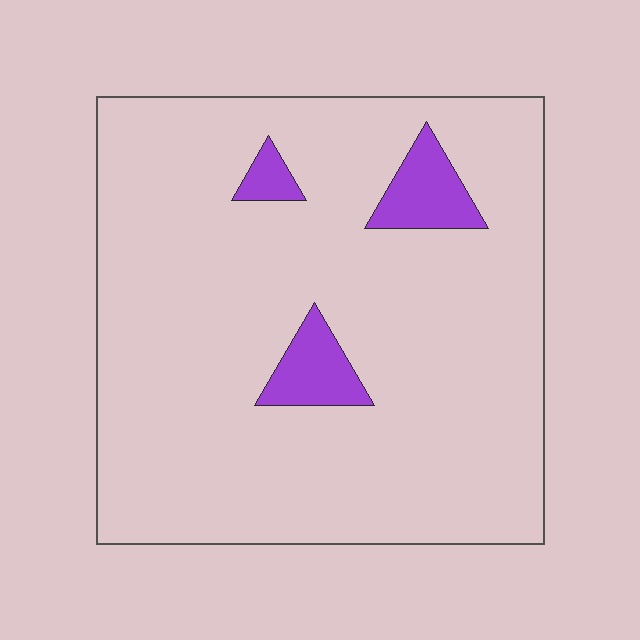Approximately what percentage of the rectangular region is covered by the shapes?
Approximately 10%.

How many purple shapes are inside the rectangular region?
3.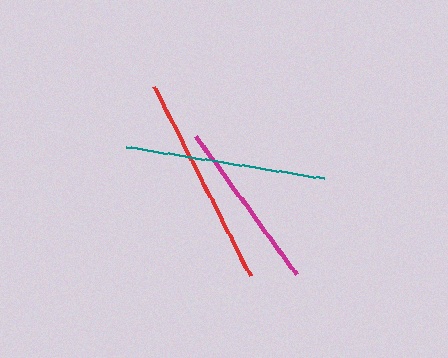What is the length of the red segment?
The red segment is approximately 213 pixels long.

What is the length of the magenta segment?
The magenta segment is approximately 172 pixels long.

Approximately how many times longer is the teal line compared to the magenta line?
The teal line is approximately 1.2 times the length of the magenta line.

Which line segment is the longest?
The red line is the longest at approximately 213 pixels.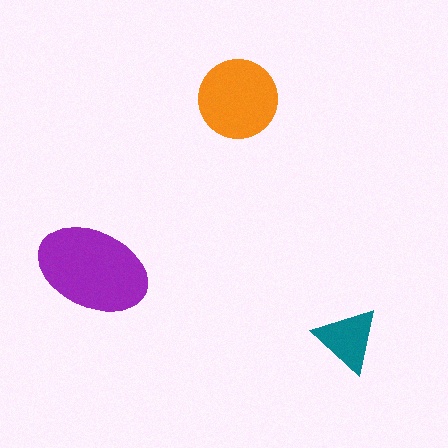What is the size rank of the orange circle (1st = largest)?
2nd.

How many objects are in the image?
There are 3 objects in the image.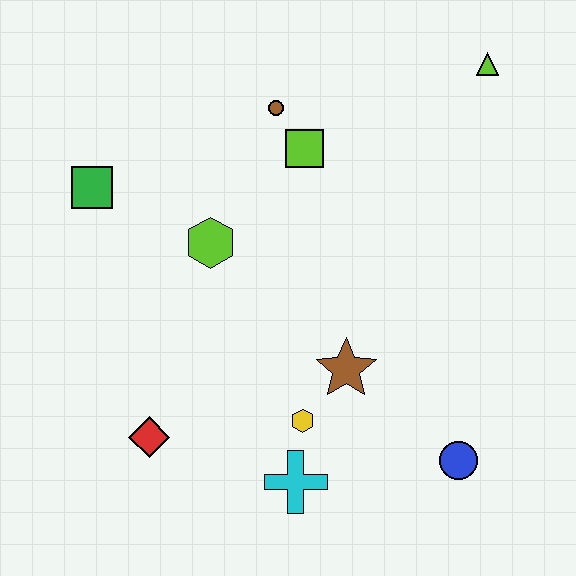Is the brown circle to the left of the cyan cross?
Yes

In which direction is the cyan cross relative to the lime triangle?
The cyan cross is below the lime triangle.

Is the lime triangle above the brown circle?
Yes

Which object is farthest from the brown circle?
The blue circle is farthest from the brown circle.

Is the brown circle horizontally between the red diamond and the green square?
No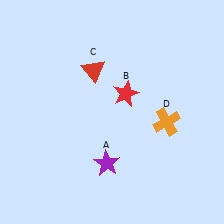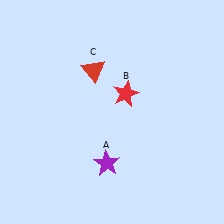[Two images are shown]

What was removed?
The orange cross (D) was removed in Image 2.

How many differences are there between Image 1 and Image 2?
There is 1 difference between the two images.